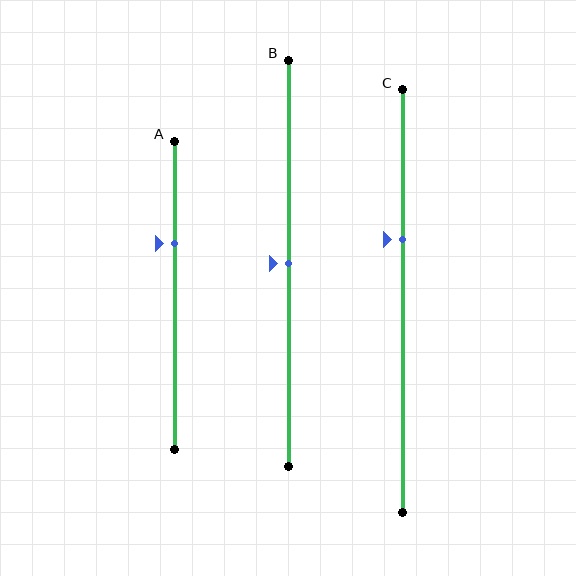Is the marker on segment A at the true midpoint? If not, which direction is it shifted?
No, the marker on segment A is shifted upward by about 17% of the segment length.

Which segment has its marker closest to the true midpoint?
Segment B has its marker closest to the true midpoint.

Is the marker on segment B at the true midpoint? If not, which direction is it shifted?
Yes, the marker on segment B is at the true midpoint.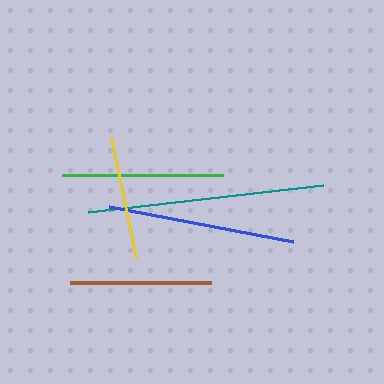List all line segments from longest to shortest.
From longest to shortest: teal, blue, green, brown, yellow.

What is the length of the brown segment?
The brown segment is approximately 141 pixels long.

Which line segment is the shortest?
The yellow line is the shortest at approximately 123 pixels.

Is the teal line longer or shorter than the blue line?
The teal line is longer than the blue line.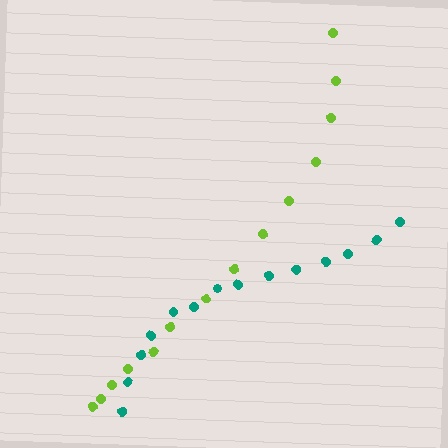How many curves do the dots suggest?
There are 2 distinct paths.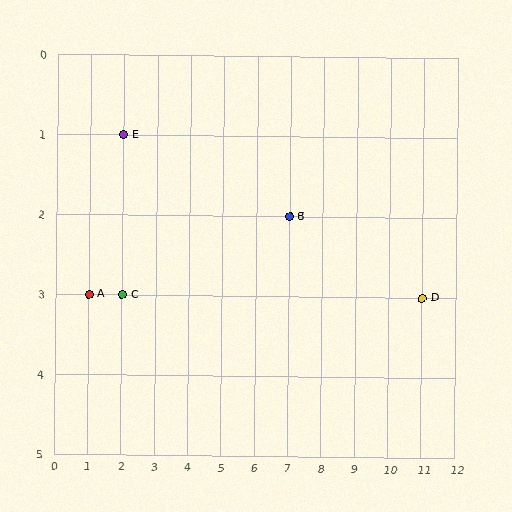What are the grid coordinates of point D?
Point D is at grid coordinates (11, 3).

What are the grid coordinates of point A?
Point A is at grid coordinates (1, 3).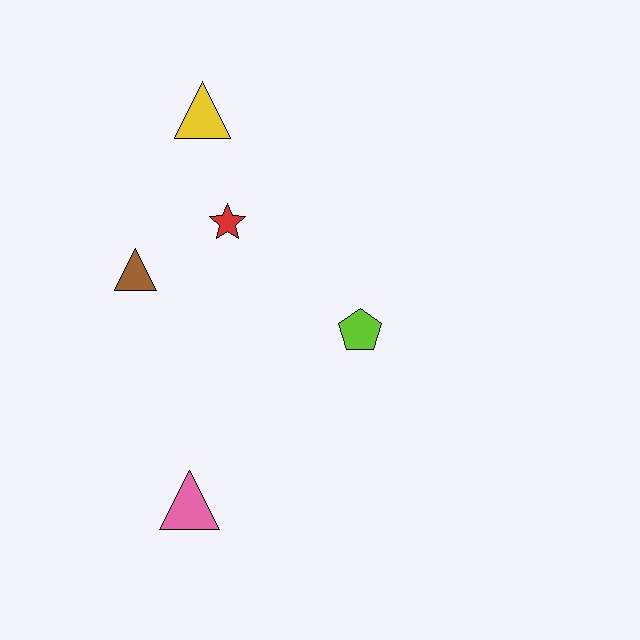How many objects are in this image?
There are 5 objects.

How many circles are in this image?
There are no circles.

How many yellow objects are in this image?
There is 1 yellow object.